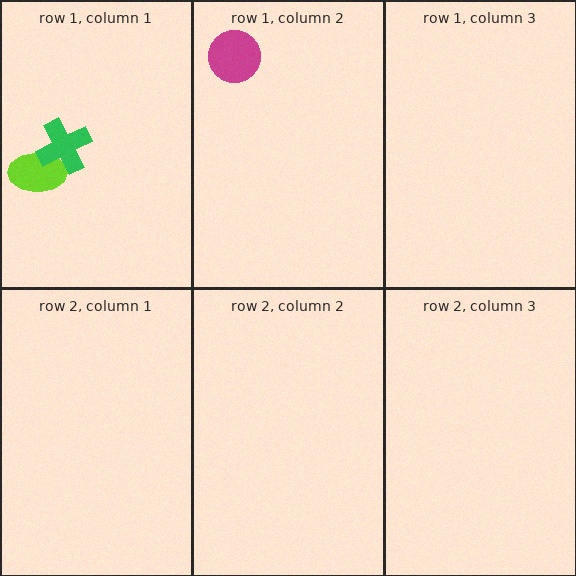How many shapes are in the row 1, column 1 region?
2.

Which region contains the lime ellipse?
The row 1, column 1 region.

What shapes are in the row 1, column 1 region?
The lime ellipse, the green cross.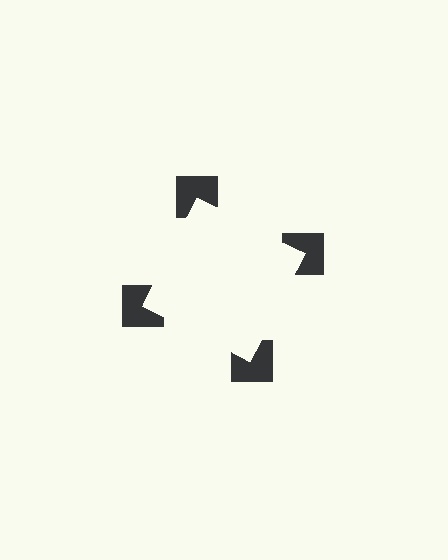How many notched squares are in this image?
There are 4 — one at each vertex of the illusory square.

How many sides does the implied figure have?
4 sides.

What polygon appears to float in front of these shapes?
An illusory square — its edges are inferred from the aligned wedge cuts in the notched squares, not physically drawn.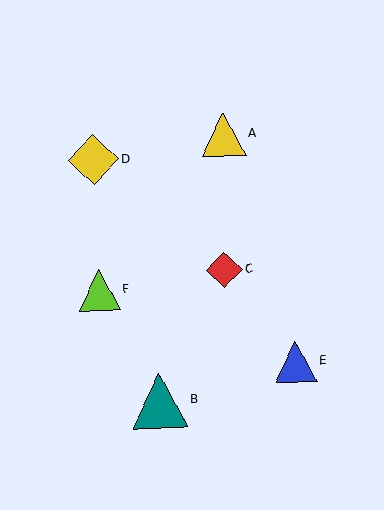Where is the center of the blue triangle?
The center of the blue triangle is at (296, 362).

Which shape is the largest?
The teal triangle (labeled B) is the largest.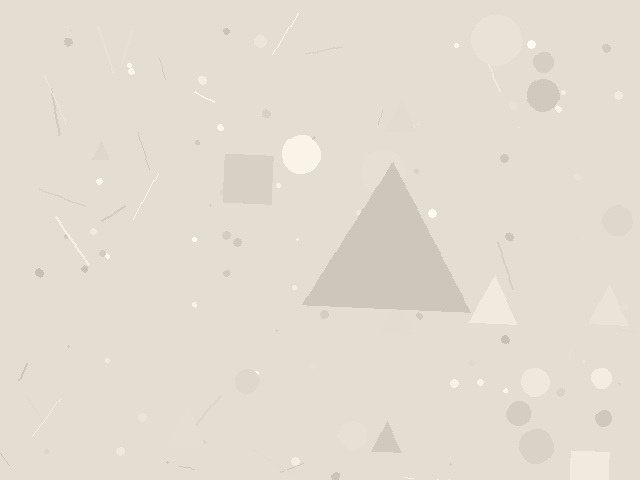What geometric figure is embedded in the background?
A triangle is embedded in the background.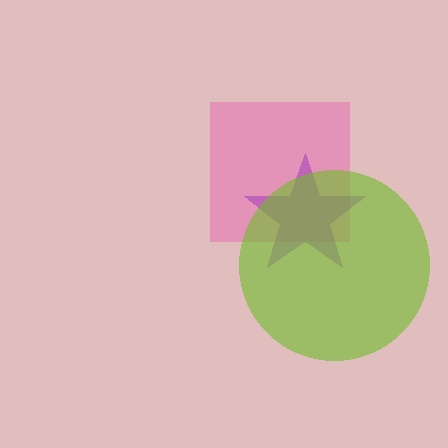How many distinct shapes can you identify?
There are 3 distinct shapes: a pink square, a purple star, a lime circle.